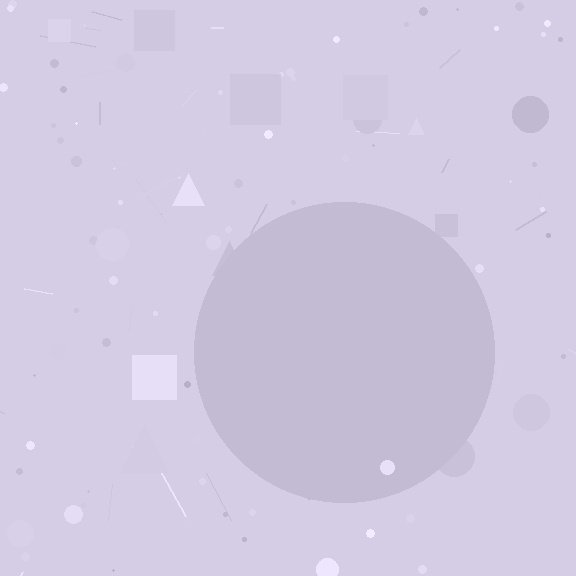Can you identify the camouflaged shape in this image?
The camouflaged shape is a circle.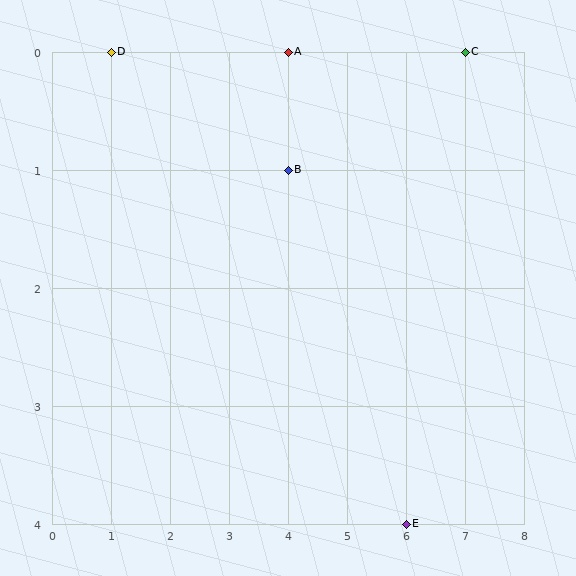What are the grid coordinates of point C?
Point C is at grid coordinates (7, 0).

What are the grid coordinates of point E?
Point E is at grid coordinates (6, 4).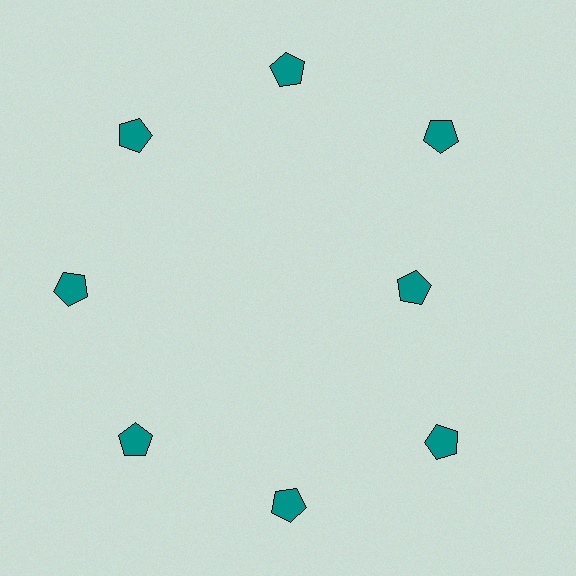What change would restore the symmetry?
The symmetry would be restored by moving it outward, back onto the ring so that all 8 pentagons sit at equal angles and equal distance from the center.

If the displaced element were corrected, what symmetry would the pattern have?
It would have 8-fold rotational symmetry — the pattern would map onto itself every 45 degrees.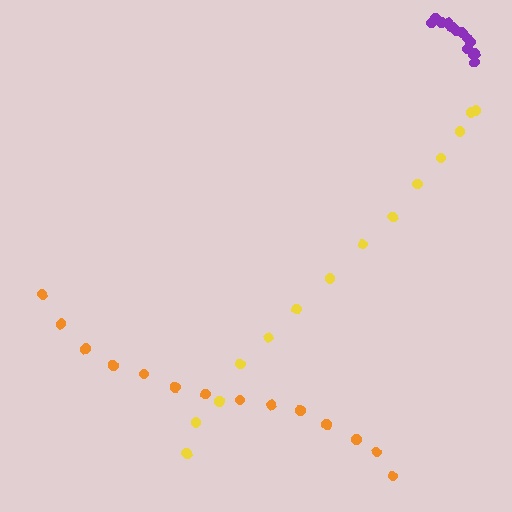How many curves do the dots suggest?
There are 3 distinct paths.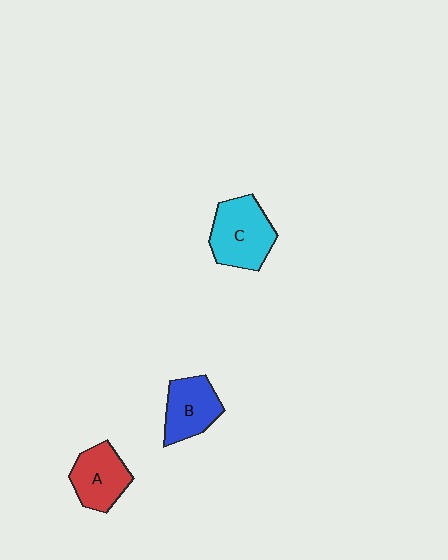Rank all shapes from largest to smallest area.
From largest to smallest: C (cyan), A (red), B (blue).